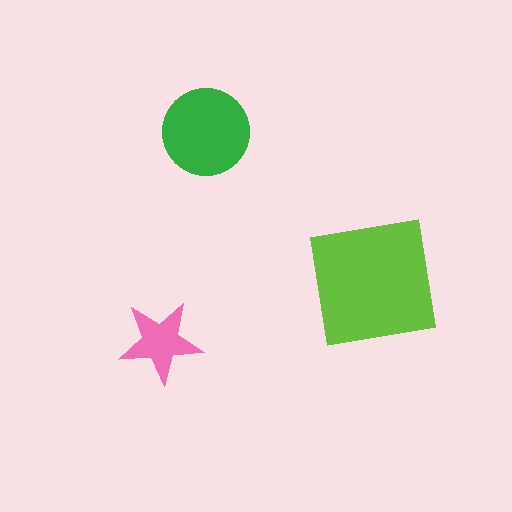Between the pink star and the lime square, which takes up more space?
The lime square.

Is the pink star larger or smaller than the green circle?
Smaller.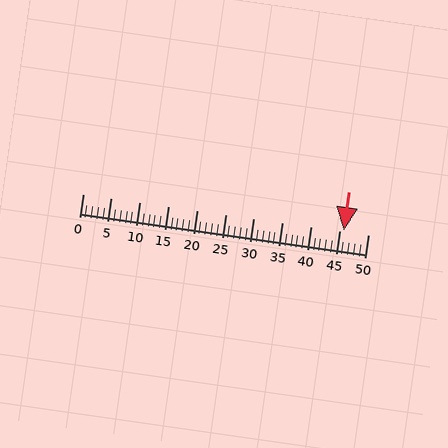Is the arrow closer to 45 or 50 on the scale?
The arrow is closer to 45.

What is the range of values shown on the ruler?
The ruler shows values from 0 to 50.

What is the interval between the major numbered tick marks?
The major tick marks are spaced 5 units apart.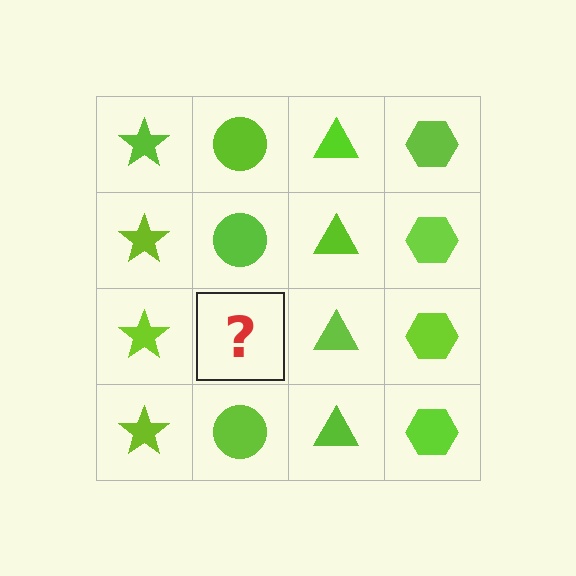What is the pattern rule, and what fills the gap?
The rule is that each column has a consistent shape. The gap should be filled with a lime circle.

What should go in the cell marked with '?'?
The missing cell should contain a lime circle.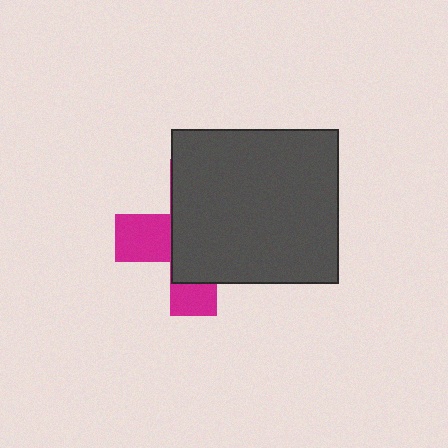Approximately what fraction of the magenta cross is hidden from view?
Roughly 65% of the magenta cross is hidden behind the dark gray rectangle.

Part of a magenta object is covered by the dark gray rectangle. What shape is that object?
It is a cross.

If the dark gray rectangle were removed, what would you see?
You would see the complete magenta cross.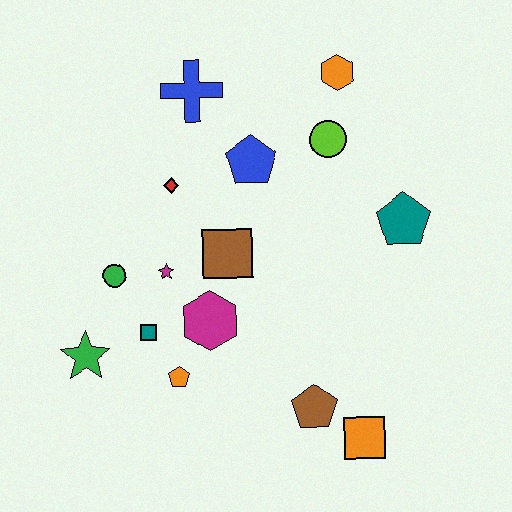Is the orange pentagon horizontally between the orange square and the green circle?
Yes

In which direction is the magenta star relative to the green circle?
The magenta star is to the right of the green circle.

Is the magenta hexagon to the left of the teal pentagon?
Yes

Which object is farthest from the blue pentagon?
The orange square is farthest from the blue pentagon.